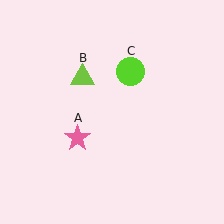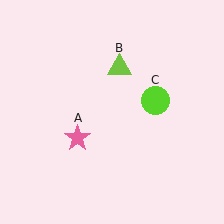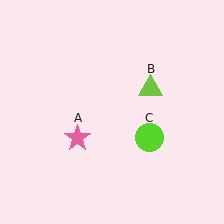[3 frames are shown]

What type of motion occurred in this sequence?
The lime triangle (object B), lime circle (object C) rotated clockwise around the center of the scene.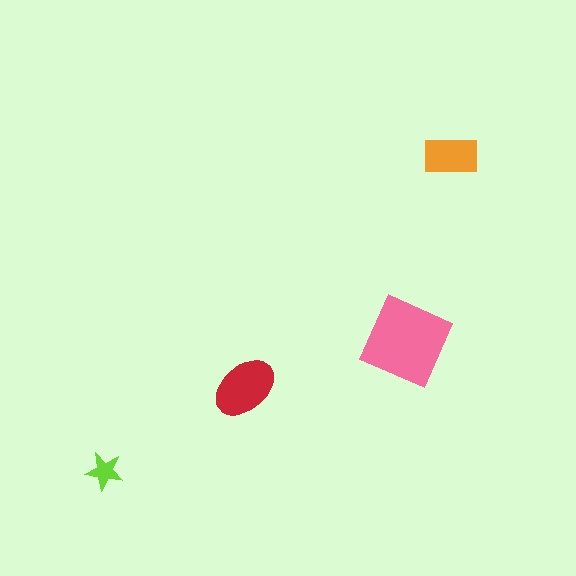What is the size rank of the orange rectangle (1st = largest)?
3rd.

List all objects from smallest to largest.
The lime star, the orange rectangle, the red ellipse, the pink diamond.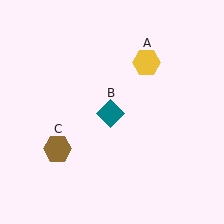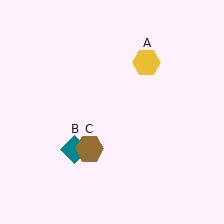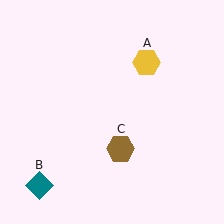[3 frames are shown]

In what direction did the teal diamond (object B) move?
The teal diamond (object B) moved down and to the left.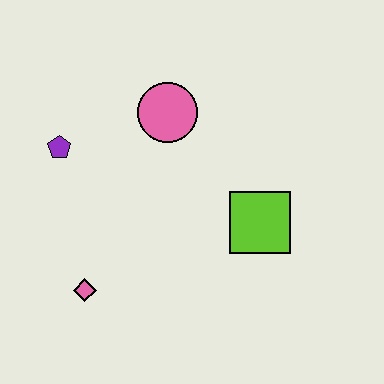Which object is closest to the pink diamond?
The purple pentagon is closest to the pink diamond.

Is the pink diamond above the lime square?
No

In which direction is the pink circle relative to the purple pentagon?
The pink circle is to the right of the purple pentagon.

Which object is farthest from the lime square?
The purple pentagon is farthest from the lime square.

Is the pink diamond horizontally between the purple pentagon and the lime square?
Yes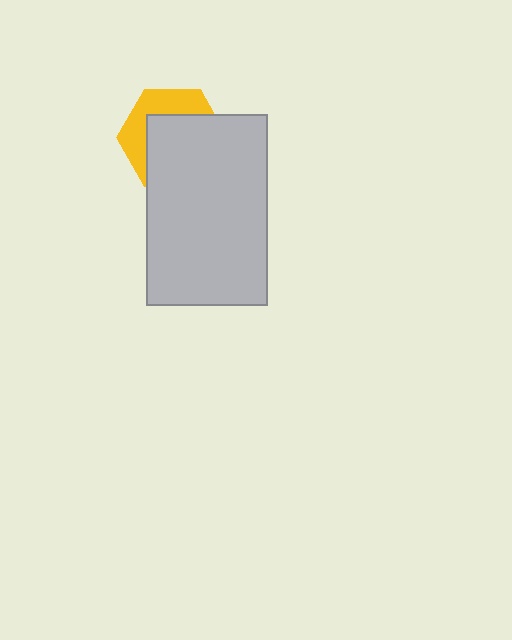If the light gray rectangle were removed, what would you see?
You would see the complete yellow hexagon.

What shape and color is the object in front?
The object in front is a light gray rectangle.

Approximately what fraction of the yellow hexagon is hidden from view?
Roughly 64% of the yellow hexagon is hidden behind the light gray rectangle.